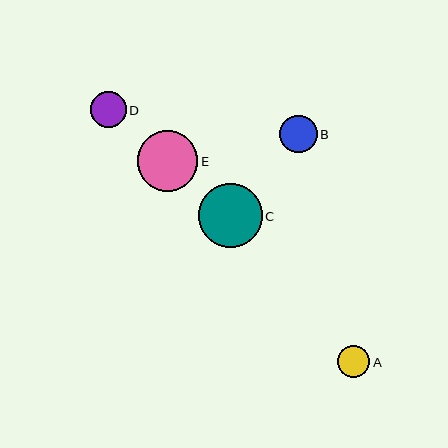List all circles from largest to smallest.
From largest to smallest: C, E, B, D, A.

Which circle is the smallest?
Circle A is the smallest with a size of approximately 32 pixels.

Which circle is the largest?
Circle C is the largest with a size of approximately 64 pixels.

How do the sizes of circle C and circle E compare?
Circle C and circle E are approximately the same size.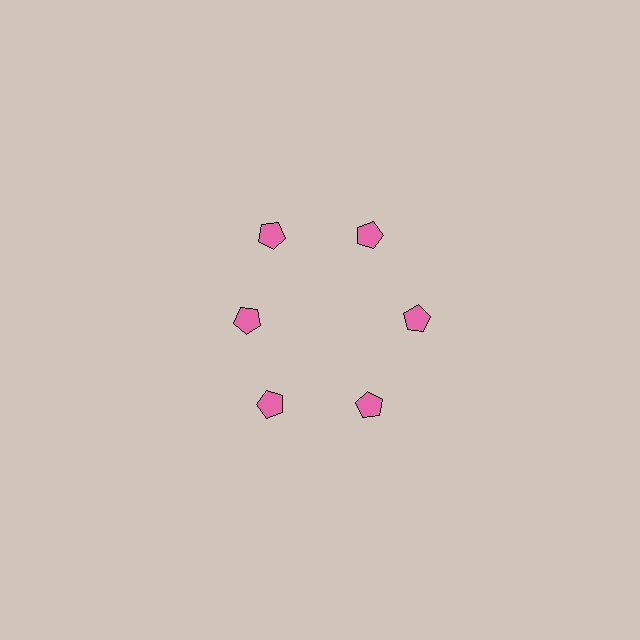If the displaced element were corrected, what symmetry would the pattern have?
It would have 6-fold rotational symmetry — the pattern would map onto itself every 60 degrees.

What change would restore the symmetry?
The symmetry would be restored by moving it outward, back onto the ring so that all 6 pentagons sit at equal angles and equal distance from the center.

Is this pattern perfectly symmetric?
No. The 6 pink pentagons are arranged in a ring, but one element near the 9 o'clock position is pulled inward toward the center, breaking the 6-fold rotational symmetry.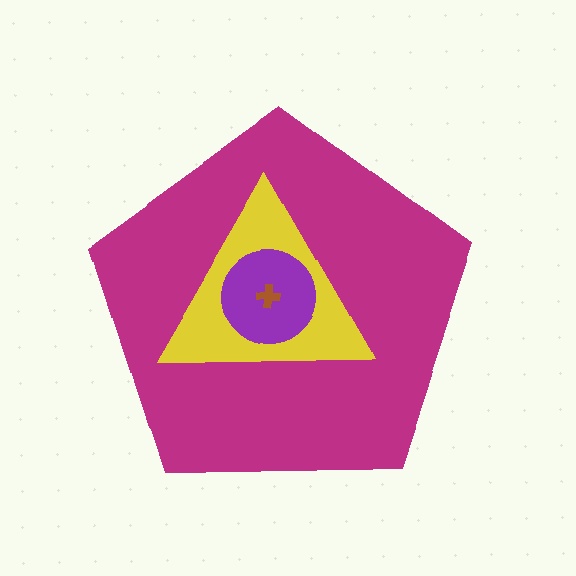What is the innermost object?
The brown cross.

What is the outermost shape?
The magenta pentagon.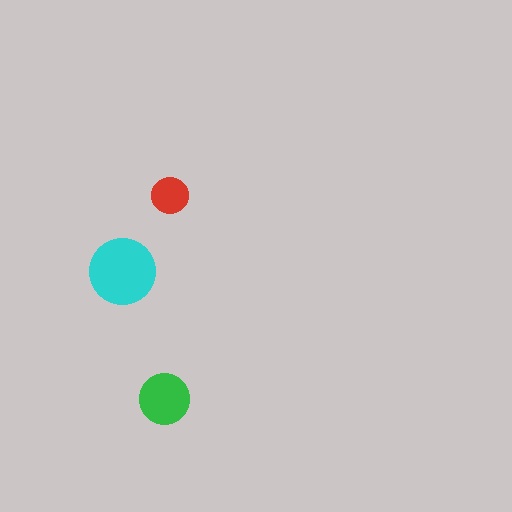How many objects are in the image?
There are 3 objects in the image.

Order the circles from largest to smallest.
the cyan one, the green one, the red one.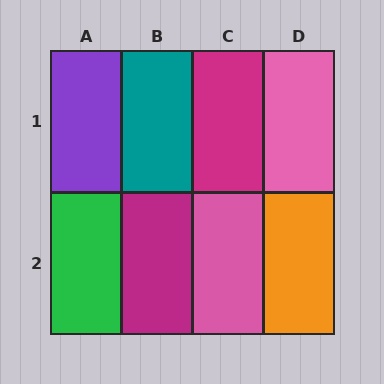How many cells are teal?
1 cell is teal.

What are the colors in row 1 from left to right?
Purple, teal, magenta, pink.